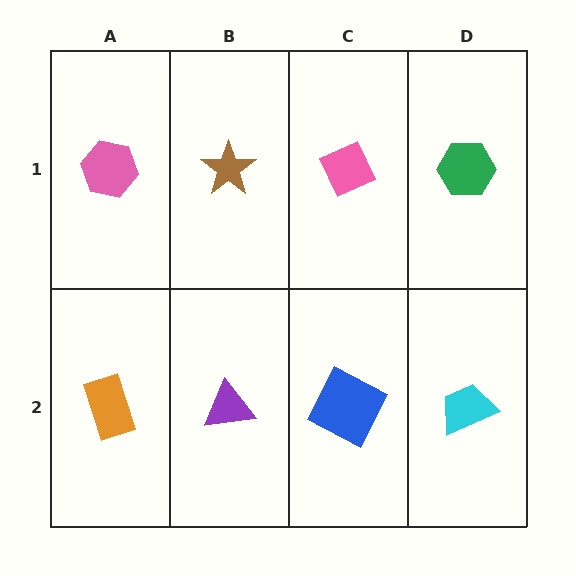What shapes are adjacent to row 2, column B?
A brown star (row 1, column B), an orange rectangle (row 2, column A), a blue square (row 2, column C).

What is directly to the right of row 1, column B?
A pink diamond.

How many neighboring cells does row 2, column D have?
2.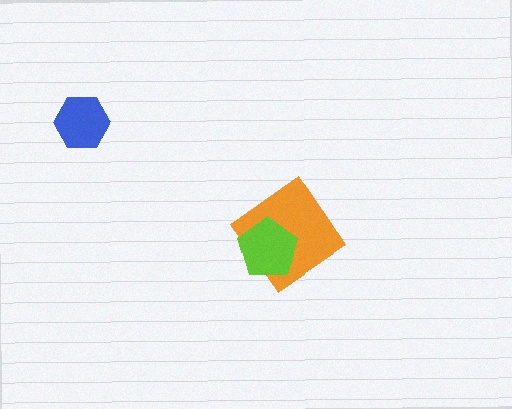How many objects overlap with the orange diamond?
1 object overlaps with the orange diamond.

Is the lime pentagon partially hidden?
No, no other shape covers it.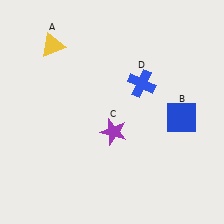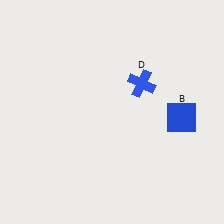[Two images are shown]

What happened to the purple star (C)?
The purple star (C) was removed in Image 2. It was in the bottom-right area of Image 1.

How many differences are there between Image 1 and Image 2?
There are 2 differences between the two images.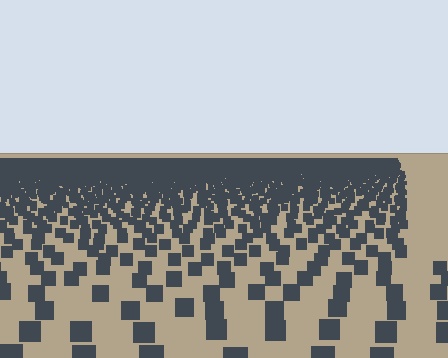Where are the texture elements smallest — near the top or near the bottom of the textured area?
Near the top.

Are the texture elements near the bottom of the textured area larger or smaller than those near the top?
Larger. Near the bottom, elements are closer to the viewer and appear at a bigger on-screen size.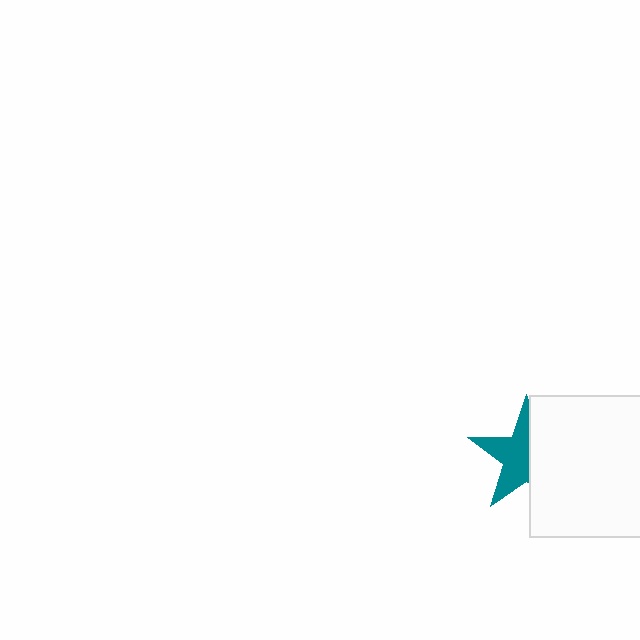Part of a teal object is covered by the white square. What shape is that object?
It is a star.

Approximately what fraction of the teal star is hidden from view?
Roughly 45% of the teal star is hidden behind the white square.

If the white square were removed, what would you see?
You would see the complete teal star.